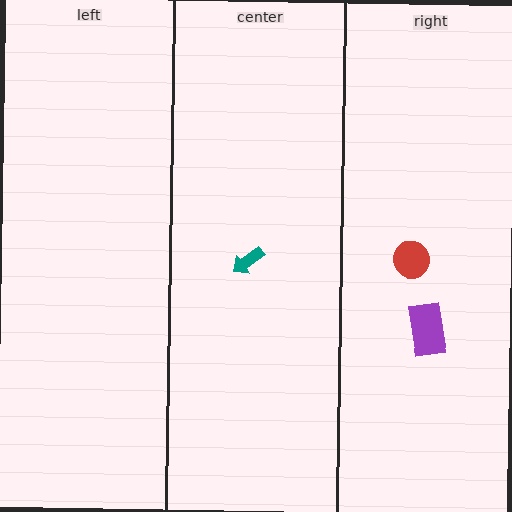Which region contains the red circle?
The right region.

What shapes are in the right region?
The purple rectangle, the red circle.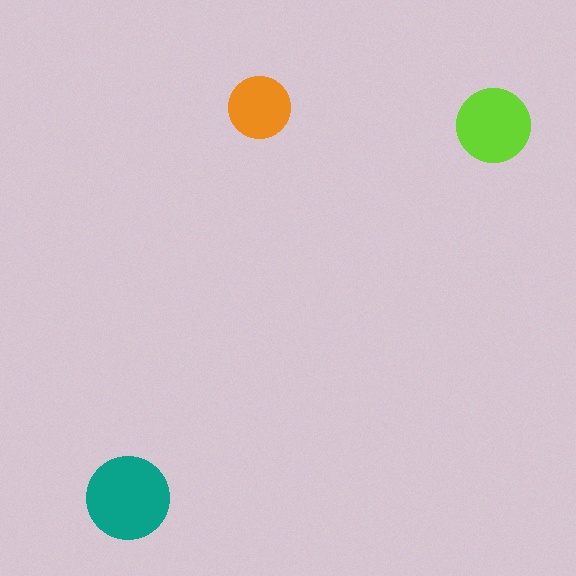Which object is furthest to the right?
The lime circle is rightmost.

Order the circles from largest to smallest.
the teal one, the lime one, the orange one.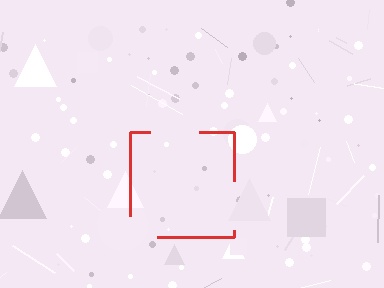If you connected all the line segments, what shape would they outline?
They would outline a square.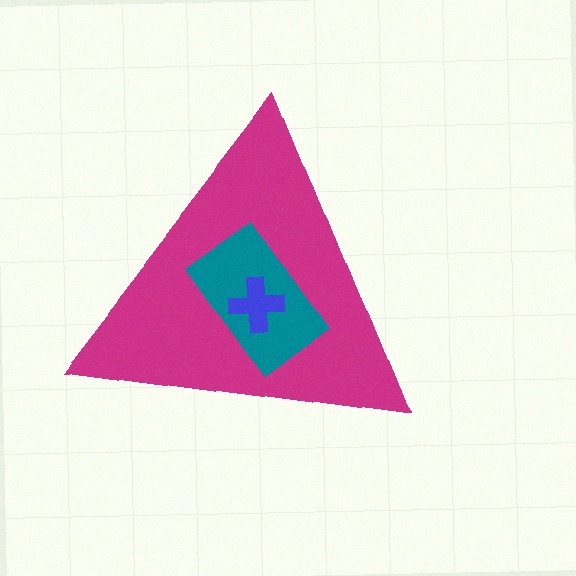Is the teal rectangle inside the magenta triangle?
Yes.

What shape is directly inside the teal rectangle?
The blue cross.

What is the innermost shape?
The blue cross.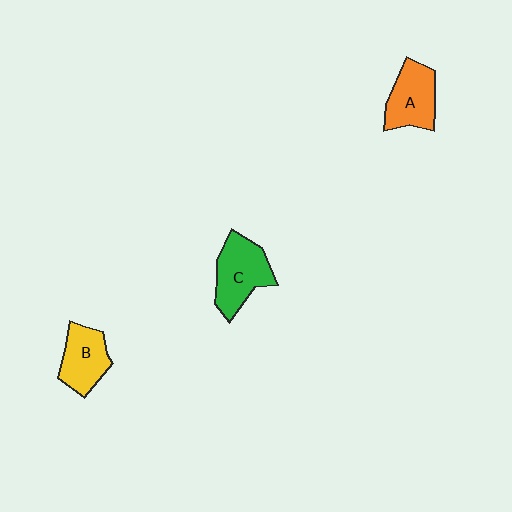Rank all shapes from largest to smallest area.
From largest to smallest: C (green), A (orange), B (yellow).